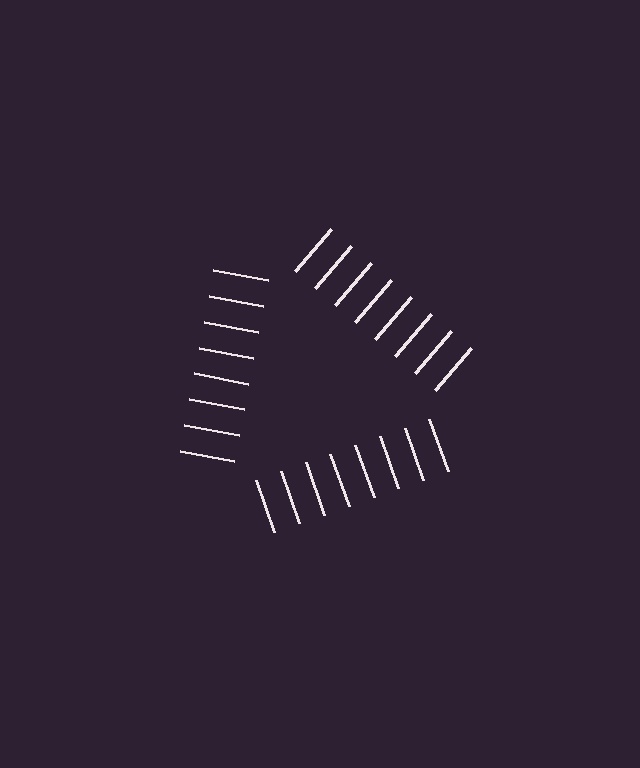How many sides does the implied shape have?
3 sides — the line-ends trace a triangle.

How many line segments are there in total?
24 — 8 along each of the 3 edges.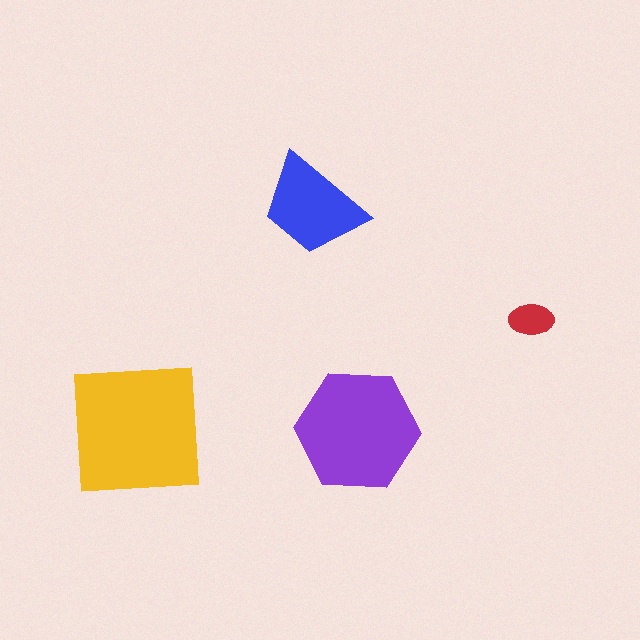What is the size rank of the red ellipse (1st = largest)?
4th.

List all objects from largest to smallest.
The yellow square, the purple hexagon, the blue trapezoid, the red ellipse.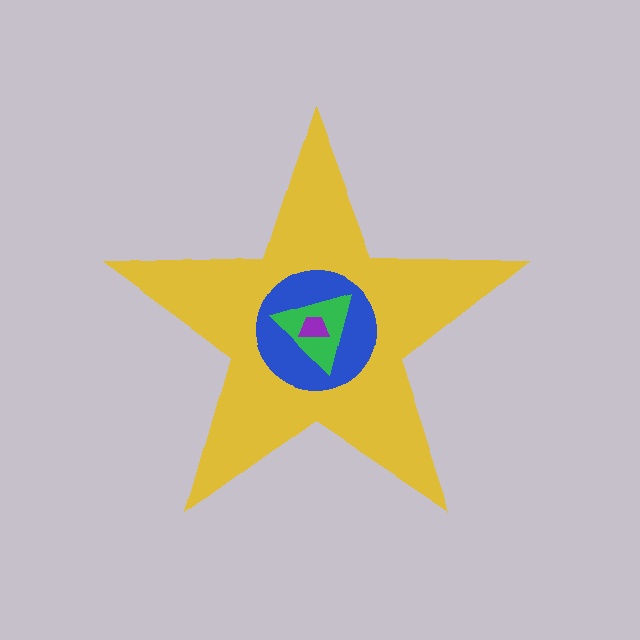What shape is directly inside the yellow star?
The blue circle.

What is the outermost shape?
The yellow star.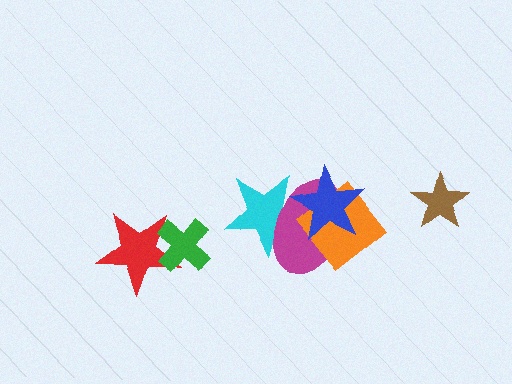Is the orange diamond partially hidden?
Yes, it is partially covered by another shape.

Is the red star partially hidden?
Yes, it is partially covered by another shape.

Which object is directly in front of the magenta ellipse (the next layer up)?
The orange diamond is directly in front of the magenta ellipse.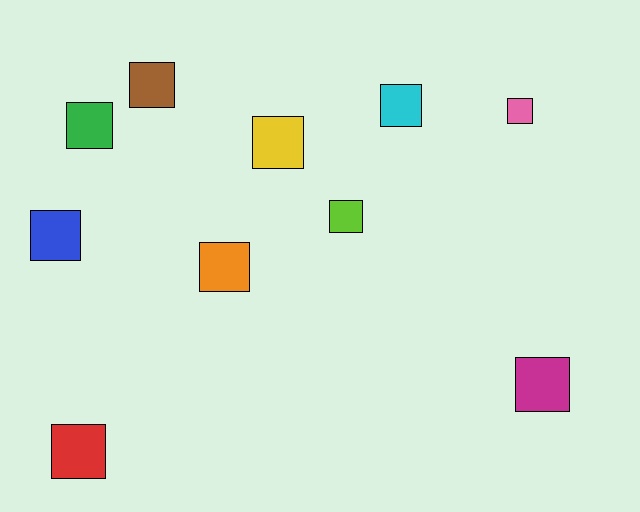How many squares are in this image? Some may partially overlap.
There are 10 squares.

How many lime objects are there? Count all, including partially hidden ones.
There is 1 lime object.